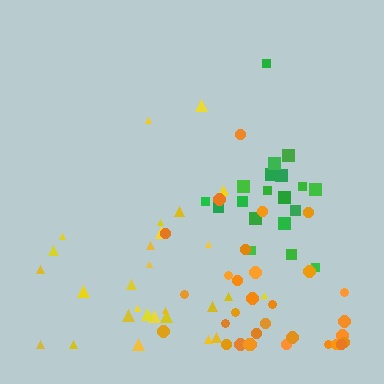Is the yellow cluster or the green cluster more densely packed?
Green.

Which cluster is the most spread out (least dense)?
Yellow.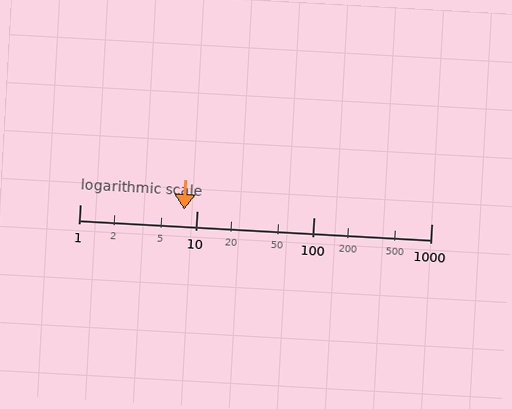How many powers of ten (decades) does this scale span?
The scale spans 3 decades, from 1 to 1000.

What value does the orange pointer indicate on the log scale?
The pointer indicates approximately 7.7.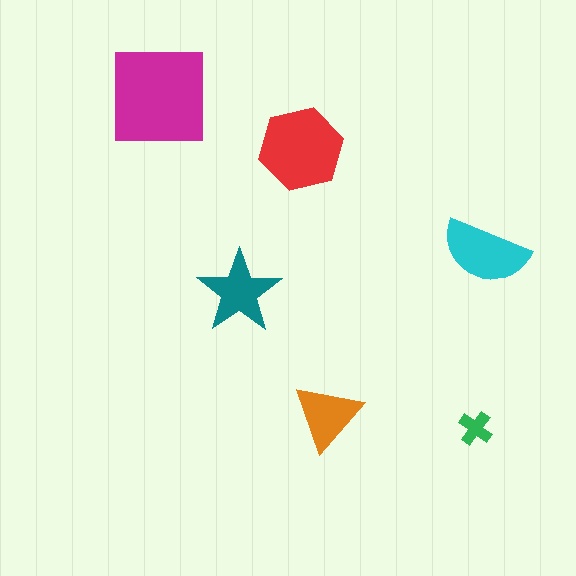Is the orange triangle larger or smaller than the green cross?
Larger.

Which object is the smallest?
The green cross.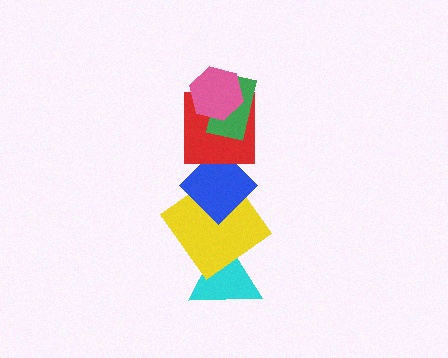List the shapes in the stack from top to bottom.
From top to bottom: the pink hexagon, the green rectangle, the red square, the blue diamond, the yellow diamond, the cyan triangle.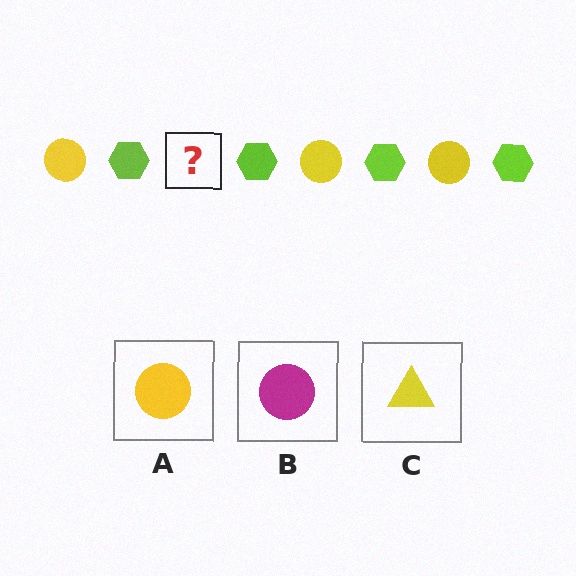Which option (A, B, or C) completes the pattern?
A.